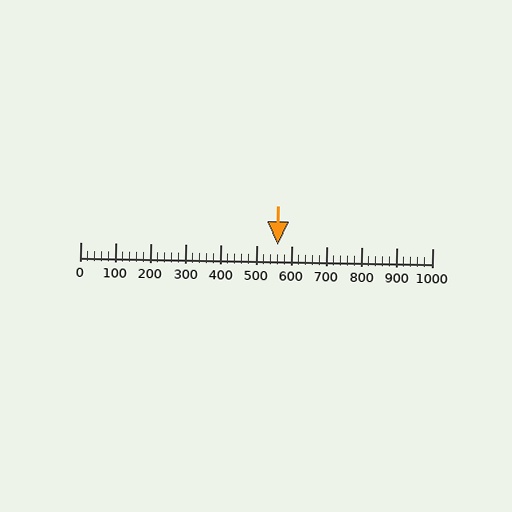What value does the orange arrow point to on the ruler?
The orange arrow points to approximately 560.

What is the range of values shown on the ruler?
The ruler shows values from 0 to 1000.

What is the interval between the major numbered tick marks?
The major tick marks are spaced 100 units apart.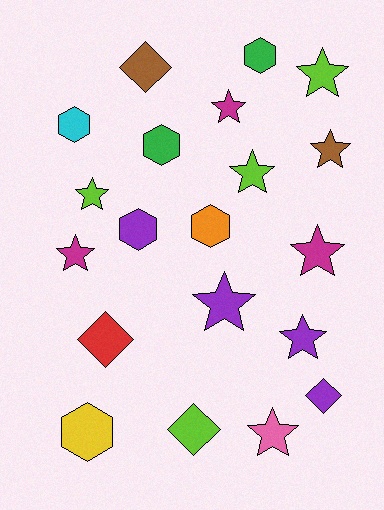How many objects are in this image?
There are 20 objects.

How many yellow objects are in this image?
There is 1 yellow object.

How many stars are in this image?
There are 10 stars.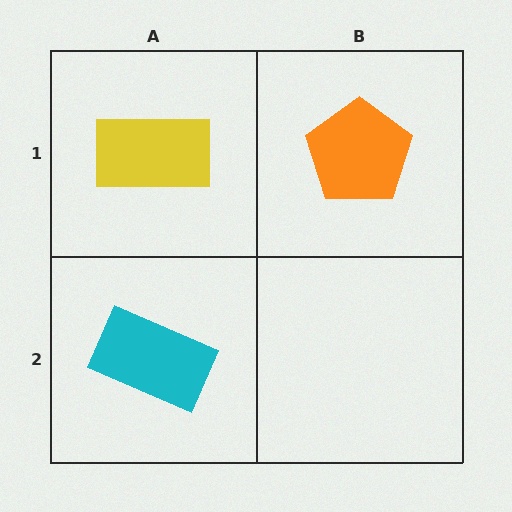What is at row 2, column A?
A cyan rectangle.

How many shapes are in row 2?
1 shape.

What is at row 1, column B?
An orange pentagon.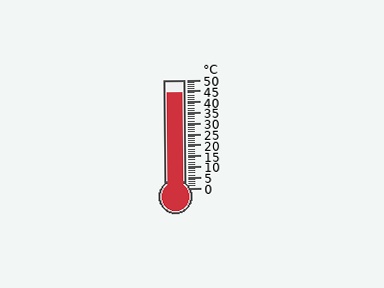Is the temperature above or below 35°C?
The temperature is above 35°C.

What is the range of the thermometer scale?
The thermometer scale ranges from 0°C to 50°C.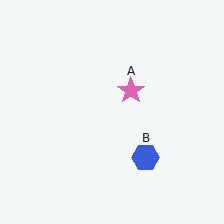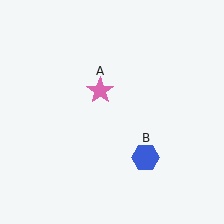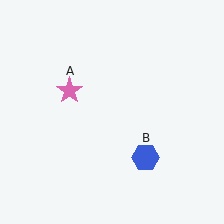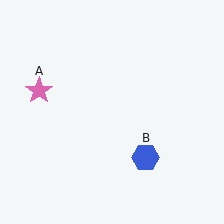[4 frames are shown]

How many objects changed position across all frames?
1 object changed position: pink star (object A).